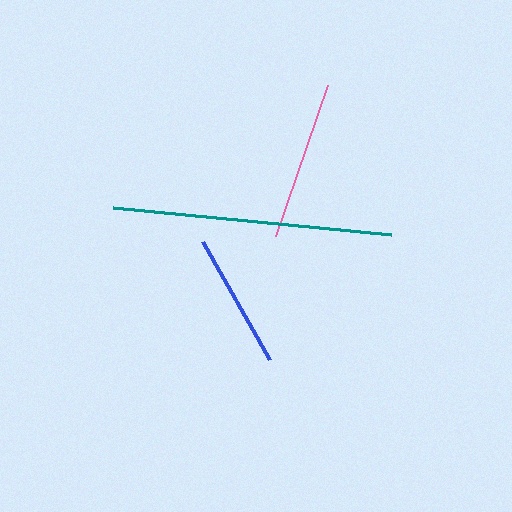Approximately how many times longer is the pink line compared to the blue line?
The pink line is approximately 1.2 times the length of the blue line.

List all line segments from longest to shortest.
From longest to shortest: teal, pink, blue.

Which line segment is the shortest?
The blue line is the shortest at approximately 136 pixels.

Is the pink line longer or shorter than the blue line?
The pink line is longer than the blue line.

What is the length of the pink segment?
The pink segment is approximately 159 pixels long.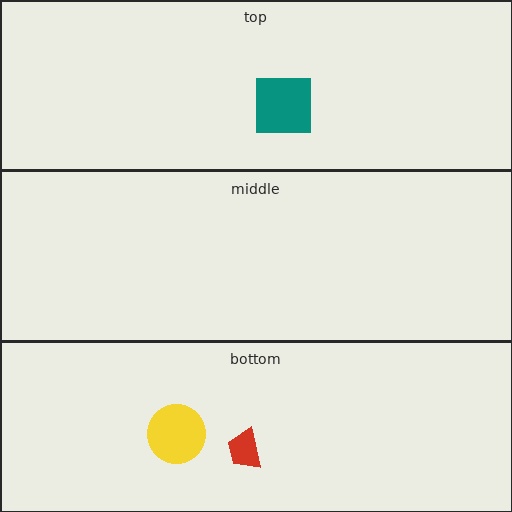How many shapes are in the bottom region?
2.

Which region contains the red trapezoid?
The bottom region.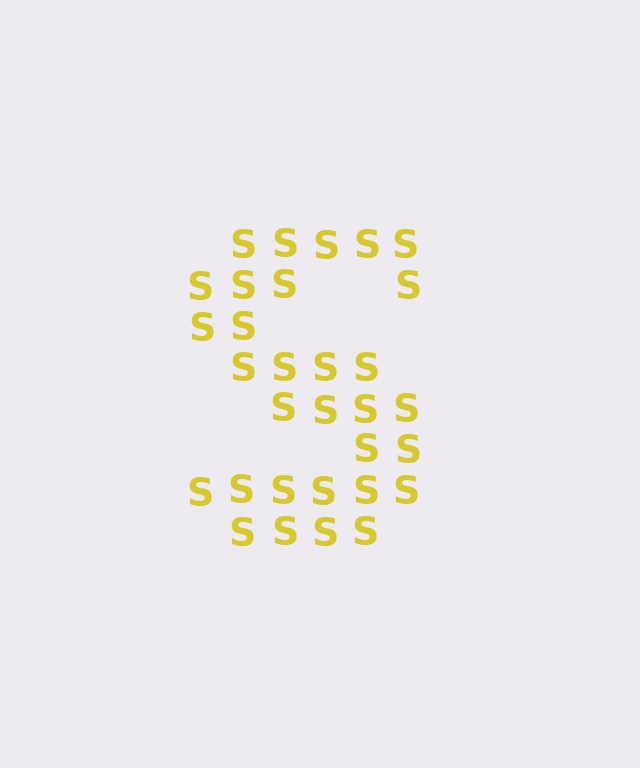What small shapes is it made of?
It is made of small letter S's.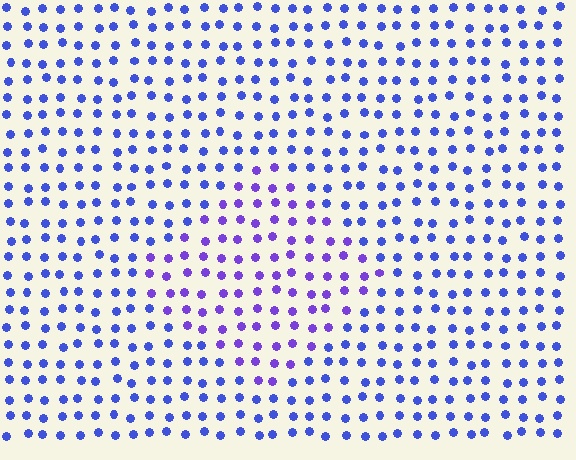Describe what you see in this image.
The image is filled with small blue elements in a uniform arrangement. A diamond-shaped region is visible where the elements are tinted to a slightly different hue, forming a subtle color boundary.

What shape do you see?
I see a diamond.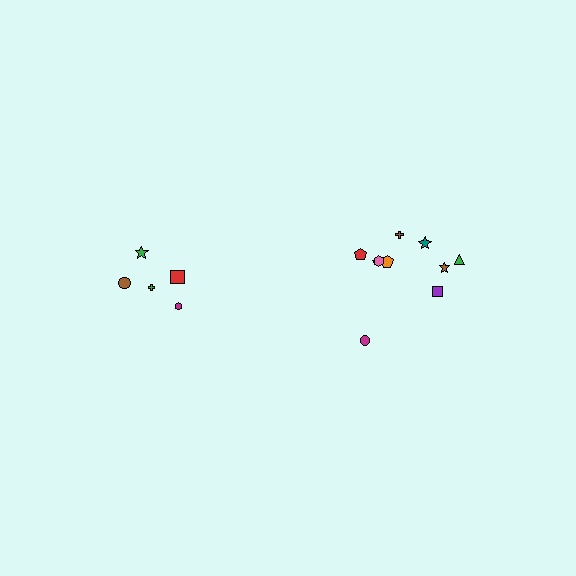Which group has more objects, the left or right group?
The right group.